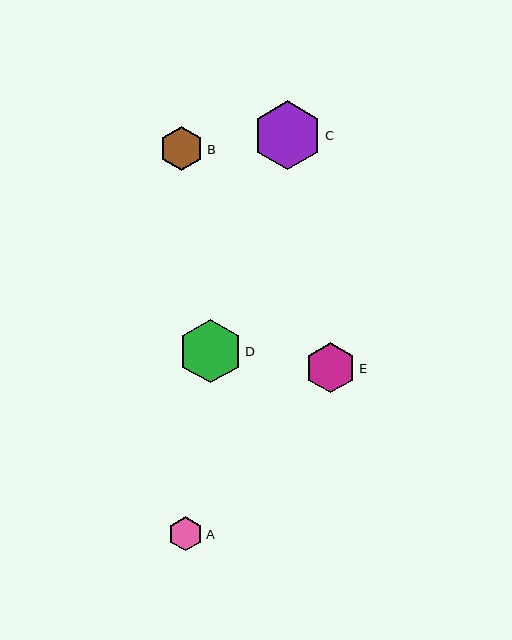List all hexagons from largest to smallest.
From largest to smallest: C, D, E, B, A.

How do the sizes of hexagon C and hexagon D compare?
Hexagon C and hexagon D are approximately the same size.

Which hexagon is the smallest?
Hexagon A is the smallest with a size of approximately 34 pixels.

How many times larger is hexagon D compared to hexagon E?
Hexagon D is approximately 1.3 times the size of hexagon E.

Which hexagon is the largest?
Hexagon C is the largest with a size of approximately 69 pixels.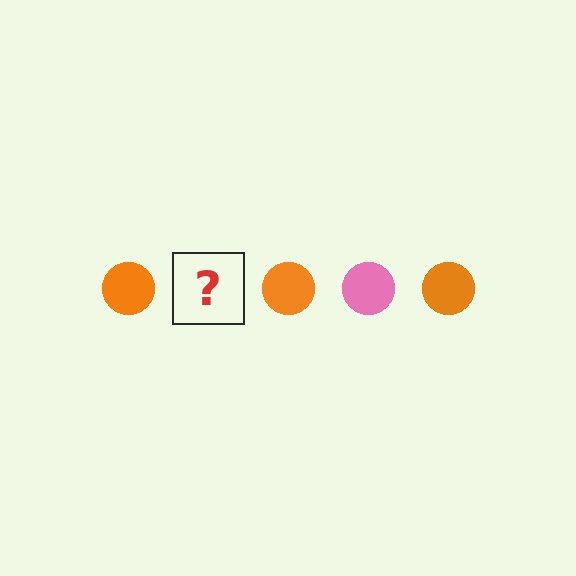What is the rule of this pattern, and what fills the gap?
The rule is that the pattern cycles through orange, pink circles. The gap should be filled with a pink circle.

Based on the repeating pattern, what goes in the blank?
The blank should be a pink circle.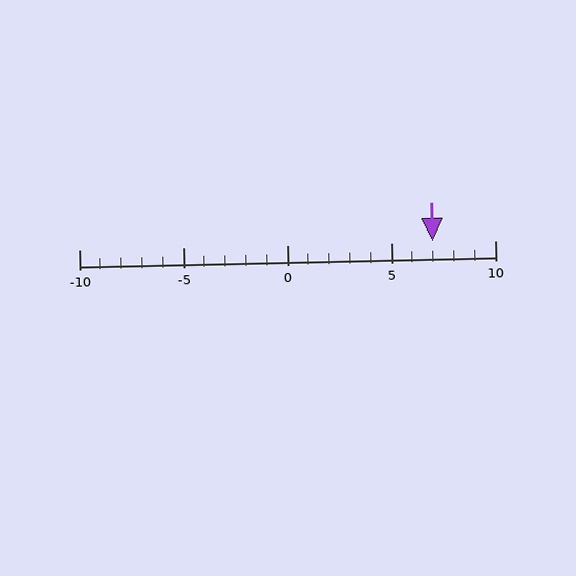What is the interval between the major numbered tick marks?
The major tick marks are spaced 5 units apart.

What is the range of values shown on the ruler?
The ruler shows values from -10 to 10.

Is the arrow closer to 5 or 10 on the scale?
The arrow is closer to 5.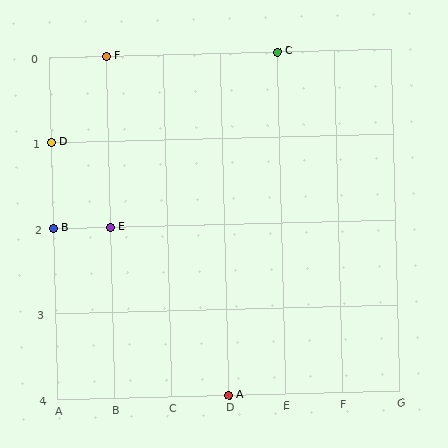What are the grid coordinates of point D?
Point D is at grid coordinates (A, 1).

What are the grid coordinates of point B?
Point B is at grid coordinates (A, 2).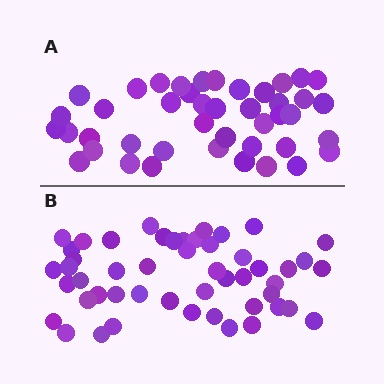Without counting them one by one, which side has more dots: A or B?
Region B (the bottom region) has more dots.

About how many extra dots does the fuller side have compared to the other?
Region B has roughly 8 or so more dots than region A.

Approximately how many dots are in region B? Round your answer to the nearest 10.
About 50 dots.